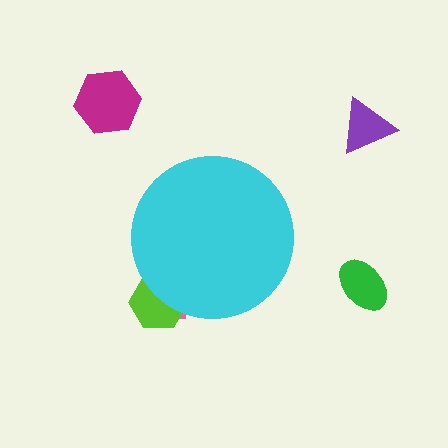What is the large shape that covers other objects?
A cyan circle.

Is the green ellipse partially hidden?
No, the green ellipse is fully visible.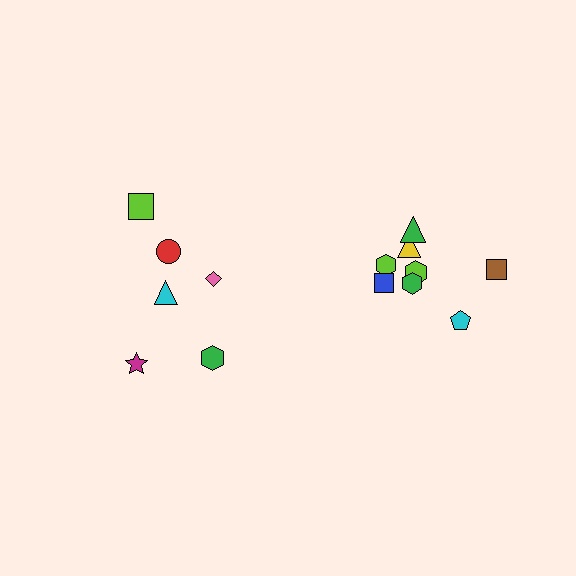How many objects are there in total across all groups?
There are 14 objects.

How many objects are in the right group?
There are 8 objects.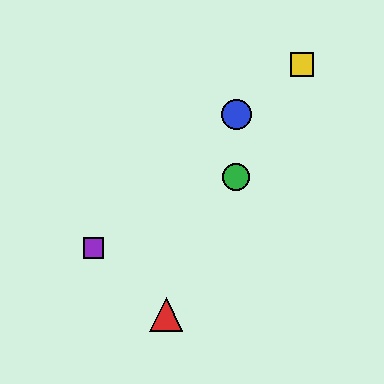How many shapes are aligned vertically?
2 shapes (the blue circle, the green circle) are aligned vertically.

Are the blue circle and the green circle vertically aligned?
Yes, both are at x≈236.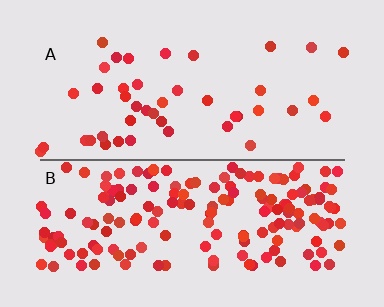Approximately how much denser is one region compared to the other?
Approximately 3.9× — region B over region A.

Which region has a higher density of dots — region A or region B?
B (the bottom).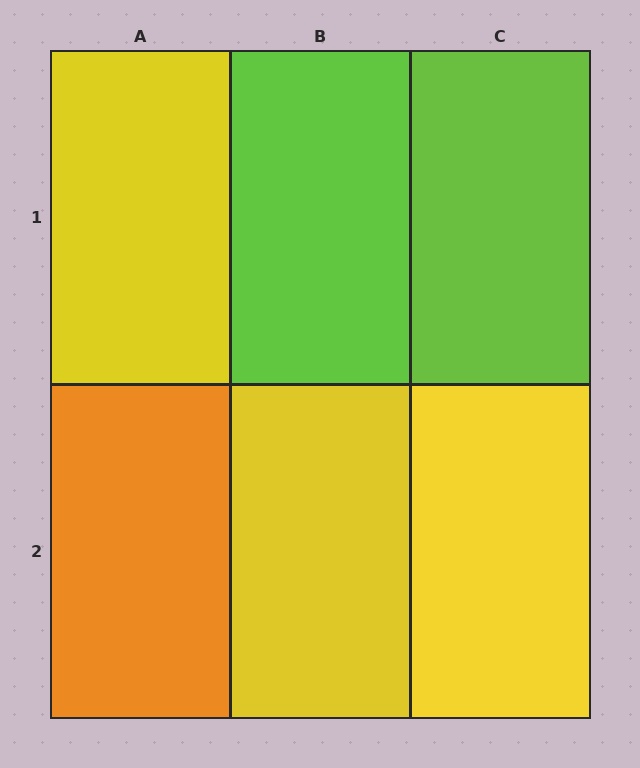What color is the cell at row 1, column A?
Yellow.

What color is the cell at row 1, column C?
Lime.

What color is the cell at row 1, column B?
Lime.